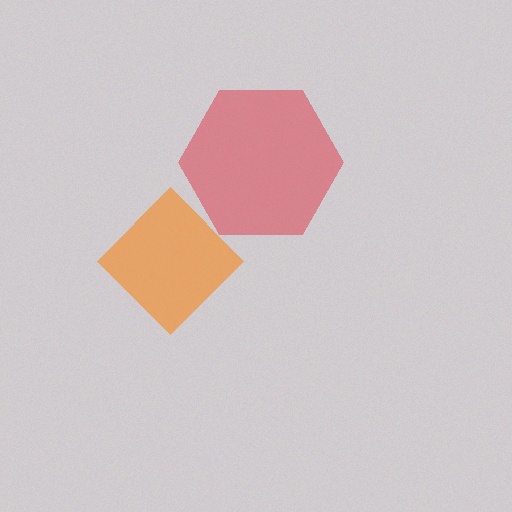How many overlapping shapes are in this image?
There are 2 overlapping shapes in the image.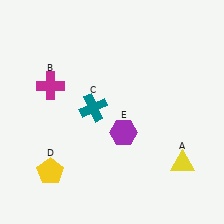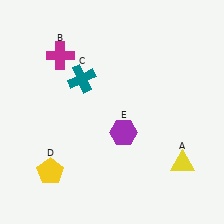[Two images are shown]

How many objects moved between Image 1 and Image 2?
2 objects moved between the two images.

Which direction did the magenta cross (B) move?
The magenta cross (B) moved up.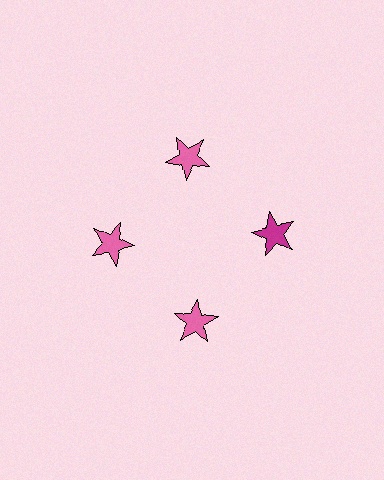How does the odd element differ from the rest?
It has a different color: magenta instead of pink.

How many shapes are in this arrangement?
There are 4 shapes arranged in a ring pattern.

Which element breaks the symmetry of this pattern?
The magenta star at roughly the 3 o'clock position breaks the symmetry. All other shapes are pink stars.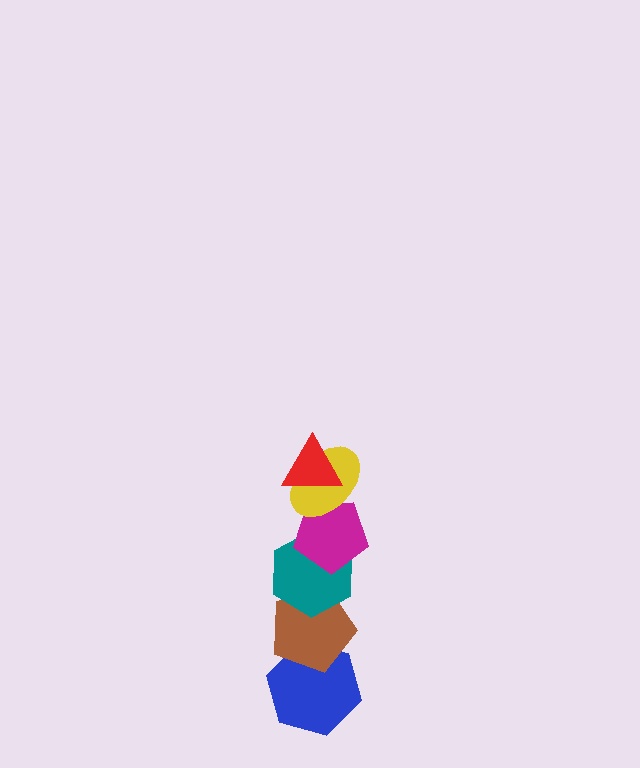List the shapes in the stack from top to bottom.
From top to bottom: the red triangle, the yellow ellipse, the magenta pentagon, the teal hexagon, the brown pentagon, the blue hexagon.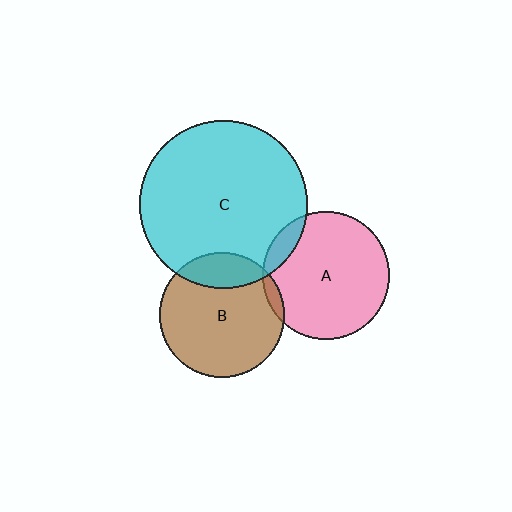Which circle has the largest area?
Circle C (cyan).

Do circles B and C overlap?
Yes.